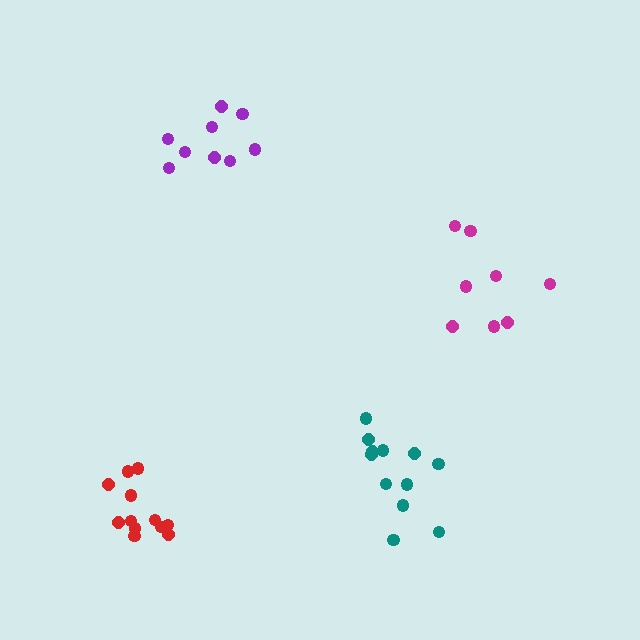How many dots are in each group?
Group 1: 9 dots, Group 2: 12 dots, Group 3: 9 dots, Group 4: 12 dots (42 total).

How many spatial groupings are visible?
There are 4 spatial groupings.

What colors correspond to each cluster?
The clusters are colored: magenta, red, purple, teal.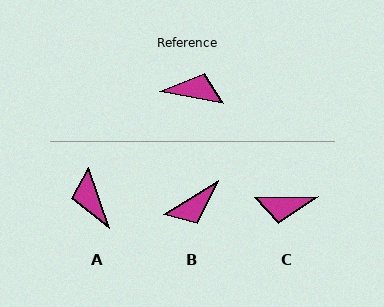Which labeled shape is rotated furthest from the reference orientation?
C, about 169 degrees away.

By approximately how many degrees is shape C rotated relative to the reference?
Approximately 169 degrees clockwise.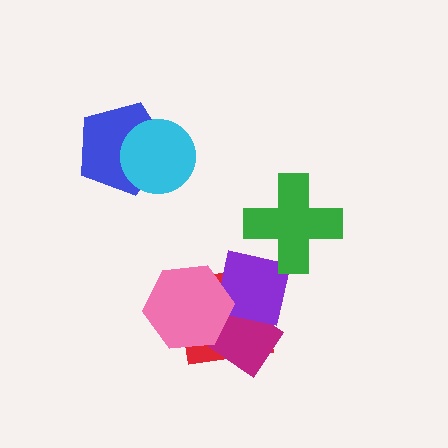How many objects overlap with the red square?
3 objects overlap with the red square.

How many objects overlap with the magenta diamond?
2 objects overlap with the magenta diamond.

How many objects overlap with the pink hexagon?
2 objects overlap with the pink hexagon.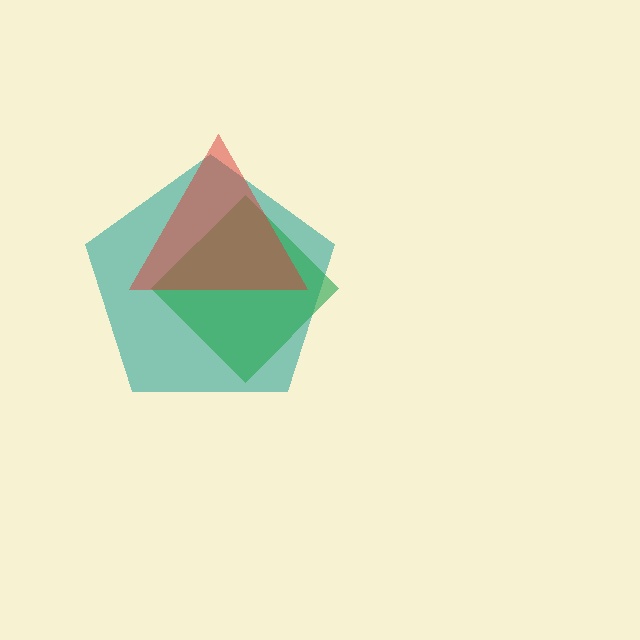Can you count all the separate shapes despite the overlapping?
Yes, there are 3 separate shapes.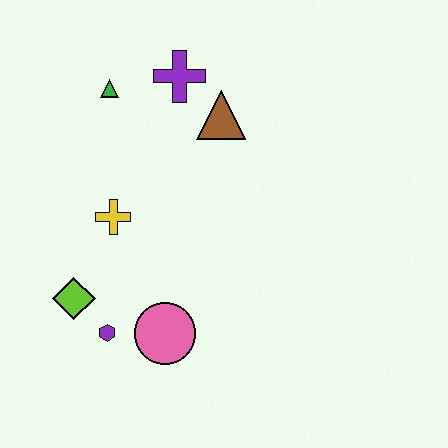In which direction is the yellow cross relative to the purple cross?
The yellow cross is below the purple cross.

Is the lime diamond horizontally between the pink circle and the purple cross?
No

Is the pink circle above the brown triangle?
No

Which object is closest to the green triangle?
The purple cross is closest to the green triangle.